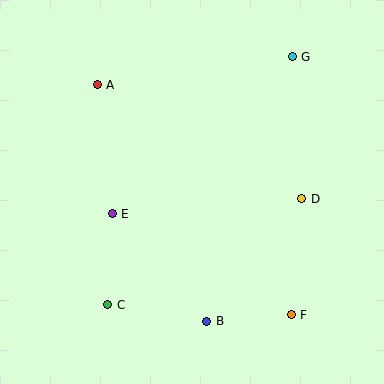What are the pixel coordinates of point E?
Point E is at (112, 214).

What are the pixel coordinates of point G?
Point G is at (292, 57).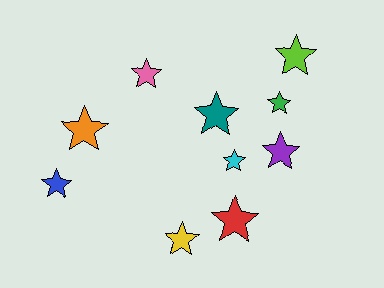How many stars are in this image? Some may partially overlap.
There are 10 stars.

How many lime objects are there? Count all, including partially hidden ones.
There is 1 lime object.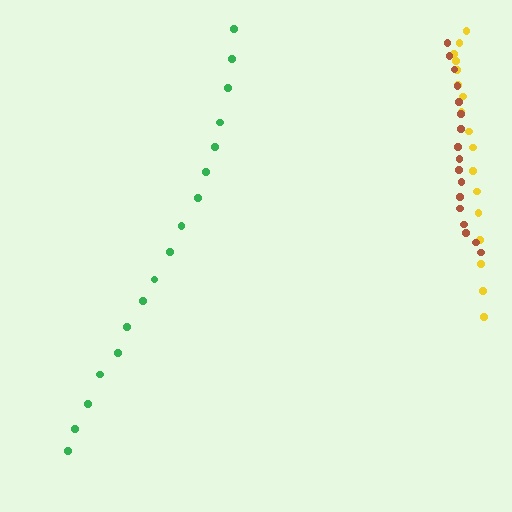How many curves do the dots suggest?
There are 3 distinct paths.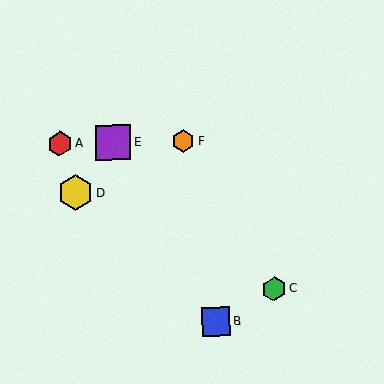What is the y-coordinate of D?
Object D is at y≈193.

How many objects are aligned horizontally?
3 objects (A, E, F) are aligned horizontally.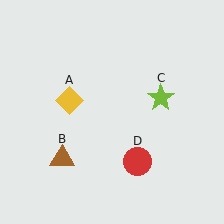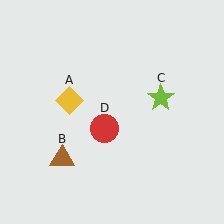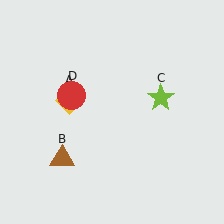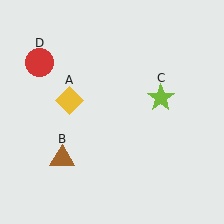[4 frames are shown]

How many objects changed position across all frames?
1 object changed position: red circle (object D).